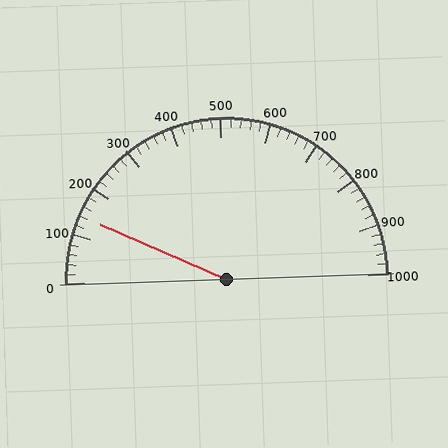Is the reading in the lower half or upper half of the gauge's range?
The reading is in the lower half of the range (0 to 1000).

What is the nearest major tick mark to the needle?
The nearest major tick mark is 100.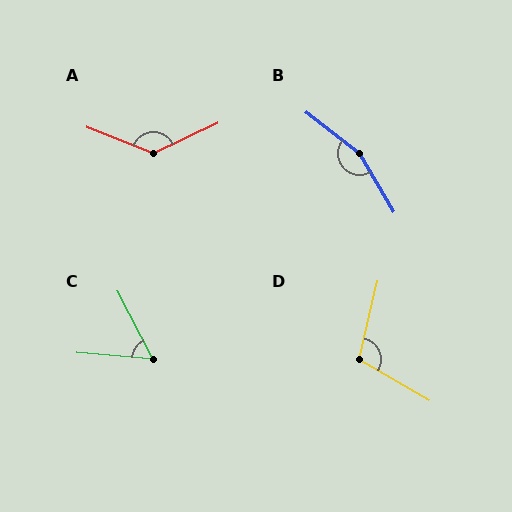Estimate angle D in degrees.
Approximately 107 degrees.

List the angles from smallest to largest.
C (58°), D (107°), A (133°), B (159°).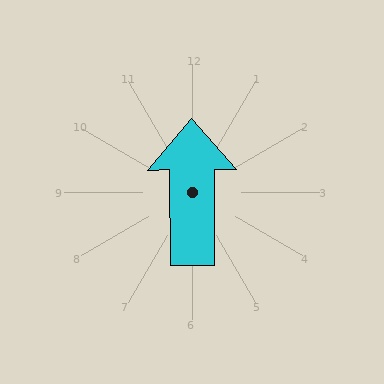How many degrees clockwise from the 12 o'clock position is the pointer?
Approximately 360 degrees.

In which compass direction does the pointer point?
North.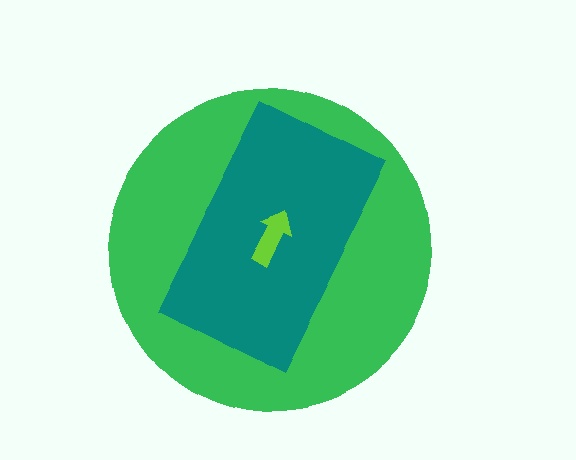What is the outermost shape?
The green circle.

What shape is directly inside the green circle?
The teal rectangle.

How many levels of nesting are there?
3.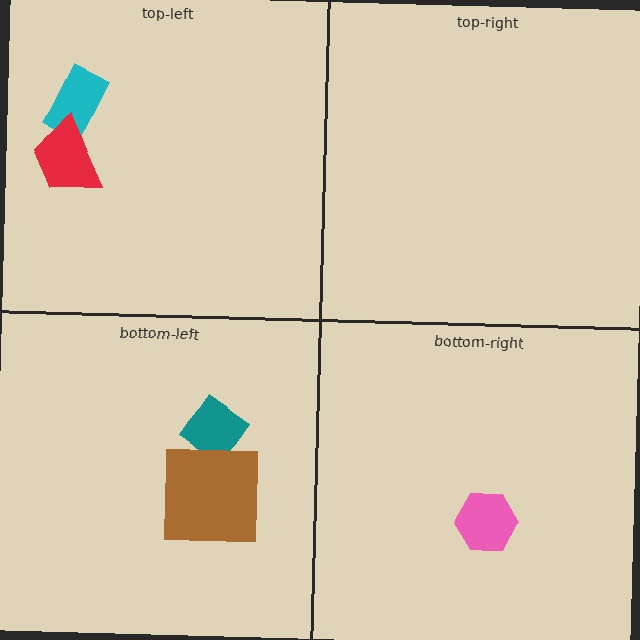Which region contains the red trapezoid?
The top-left region.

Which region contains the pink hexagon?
The bottom-right region.